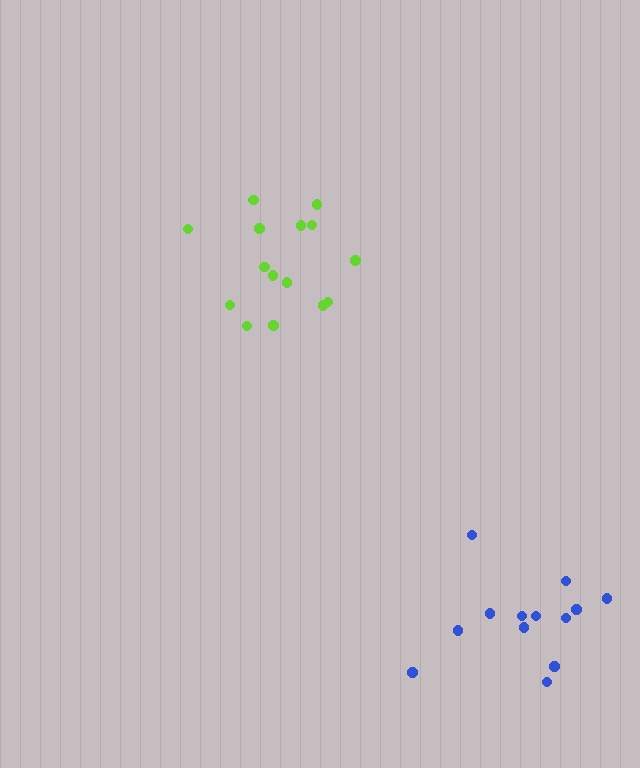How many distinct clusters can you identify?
There are 2 distinct clusters.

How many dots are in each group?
Group 1: 13 dots, Group 2: 15 dots (28 total).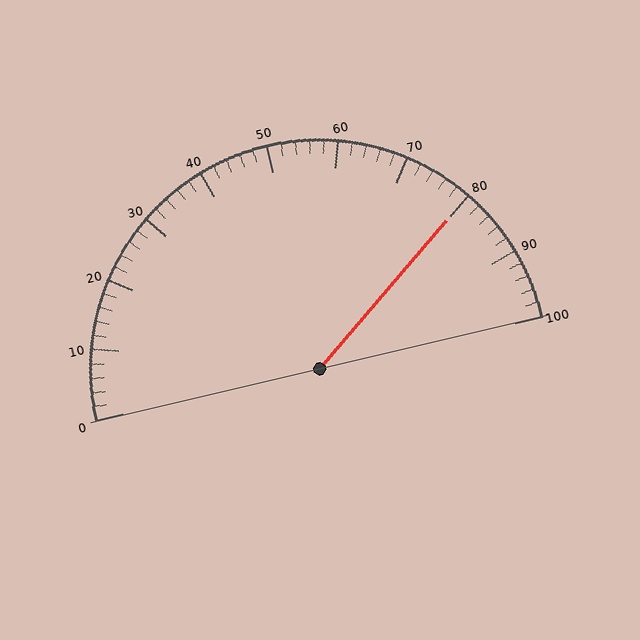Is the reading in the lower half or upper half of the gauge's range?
The reading is in the upper half of the range (0 to 100).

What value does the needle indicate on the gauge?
The needle indicates approximately 80.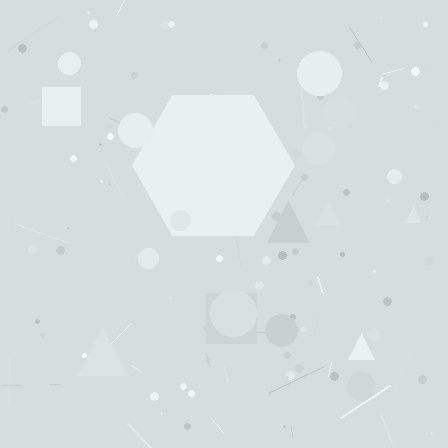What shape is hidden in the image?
A hexagon is hidden in the image.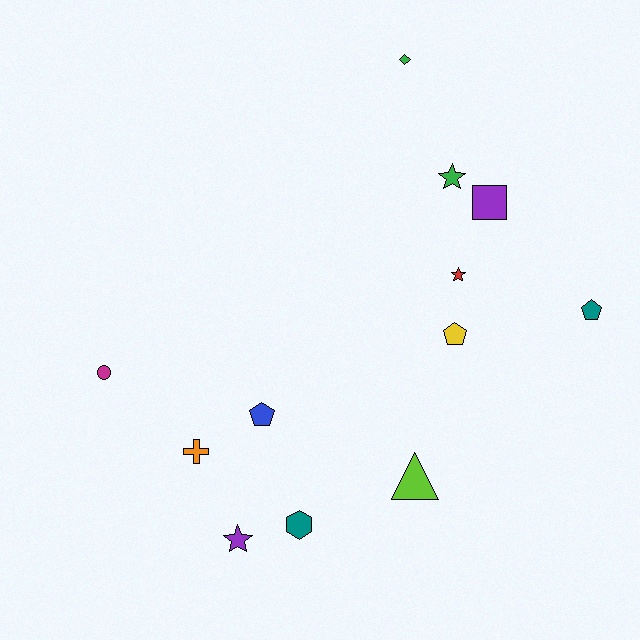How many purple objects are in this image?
There are 2 purple objects.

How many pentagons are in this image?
There are 3 pentagons.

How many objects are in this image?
There are 12 objects.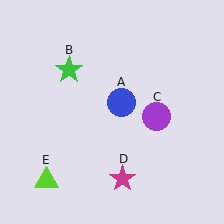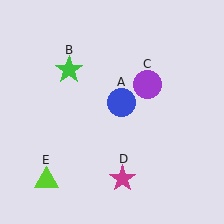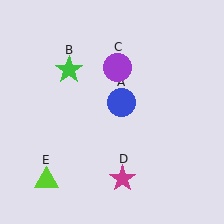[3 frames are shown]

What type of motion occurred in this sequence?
The purple circle (object C) rotated counterclockwise around the center of the scene.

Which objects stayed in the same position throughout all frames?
Blue circle (object A) and green star (object B) and magenta star (object D) and lime triangle (object E) remained stationary.